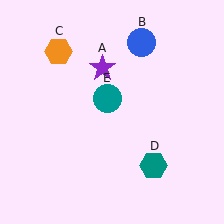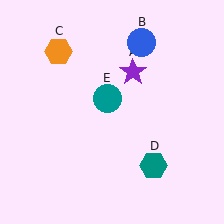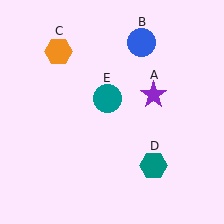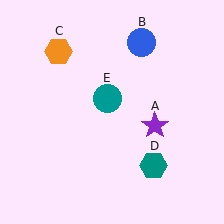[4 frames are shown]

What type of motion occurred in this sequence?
The purple star (object A) rotated clockwise around the center of the scene.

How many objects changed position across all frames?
1 object changed position: purple star (object A).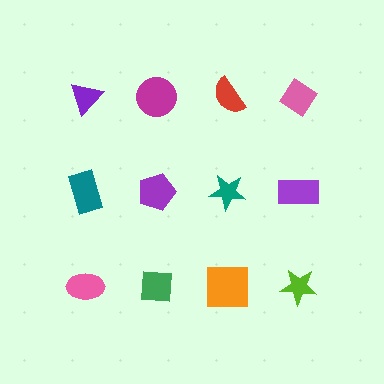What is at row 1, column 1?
A purple triangle.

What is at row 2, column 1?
A teal rectangle.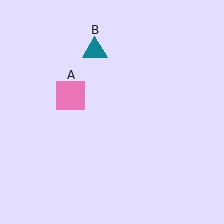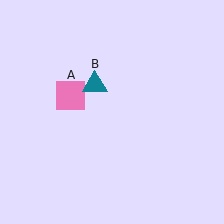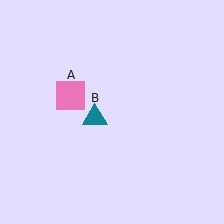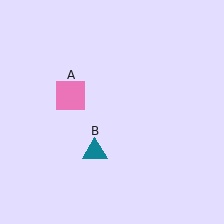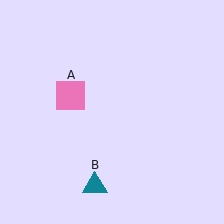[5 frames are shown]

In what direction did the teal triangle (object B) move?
The teal triangle (object B) moved down.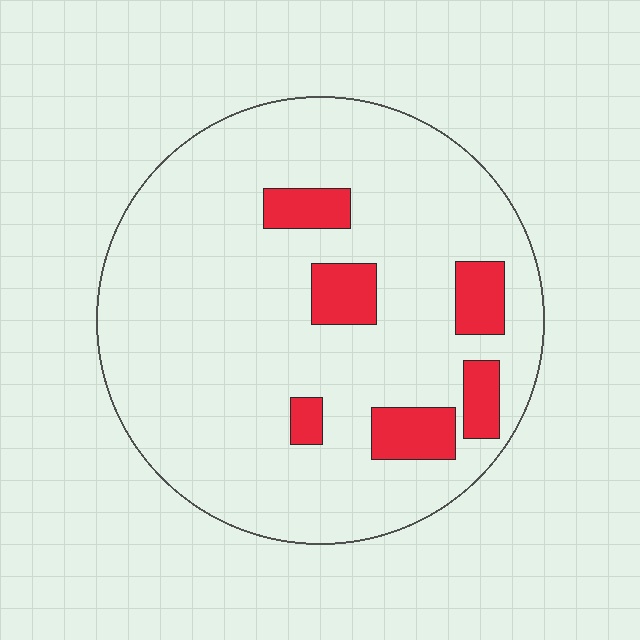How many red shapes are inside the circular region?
6.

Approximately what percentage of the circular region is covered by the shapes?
Approximately 15%.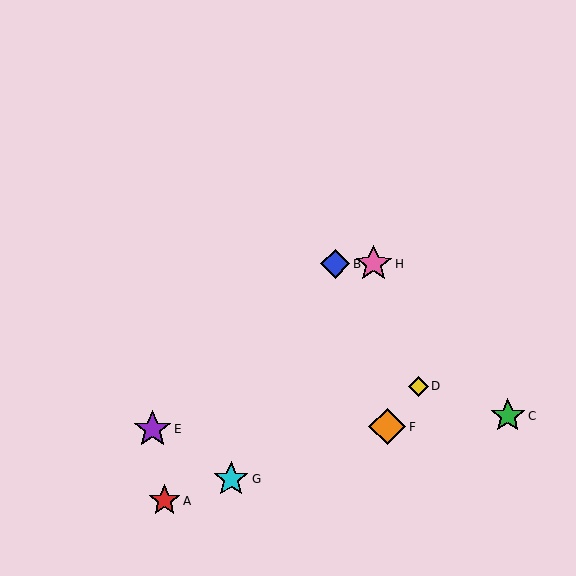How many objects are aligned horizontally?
2 objects (B, H) are aligned horizontally.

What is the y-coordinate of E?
Object E is at y≈429.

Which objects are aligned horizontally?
Objects B, H are aligned horizontally.